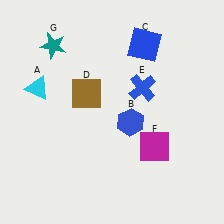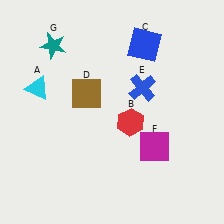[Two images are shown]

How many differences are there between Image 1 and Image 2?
There is 1 difference between the two images.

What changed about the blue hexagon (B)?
In Image 1, B is blue. In Image 2, it changed to red.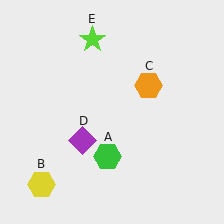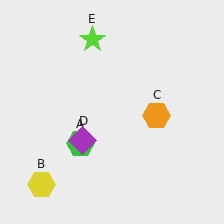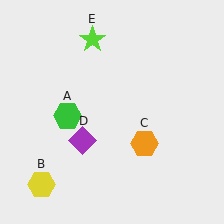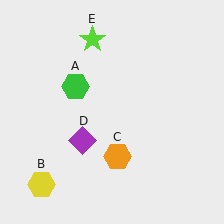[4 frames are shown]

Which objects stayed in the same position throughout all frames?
Yellow hexagon (object B) and purple diamond (object D) and lime star (object E) remained stationary.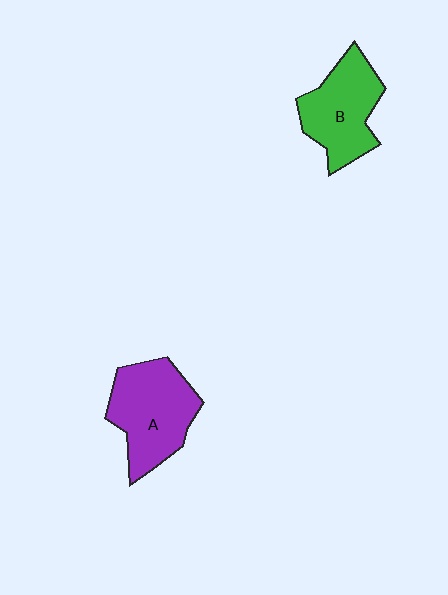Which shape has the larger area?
Shape A (purple).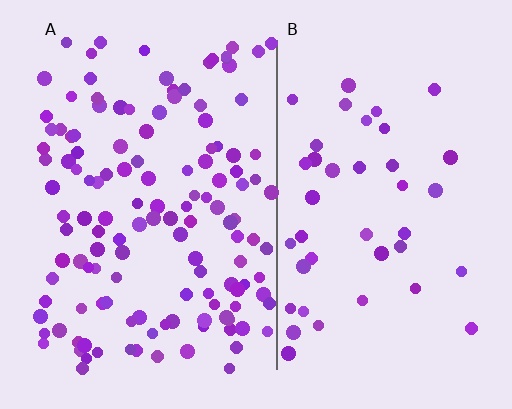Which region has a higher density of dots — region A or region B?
A (the left).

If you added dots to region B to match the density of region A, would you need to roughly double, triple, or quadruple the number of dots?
Approximately triple.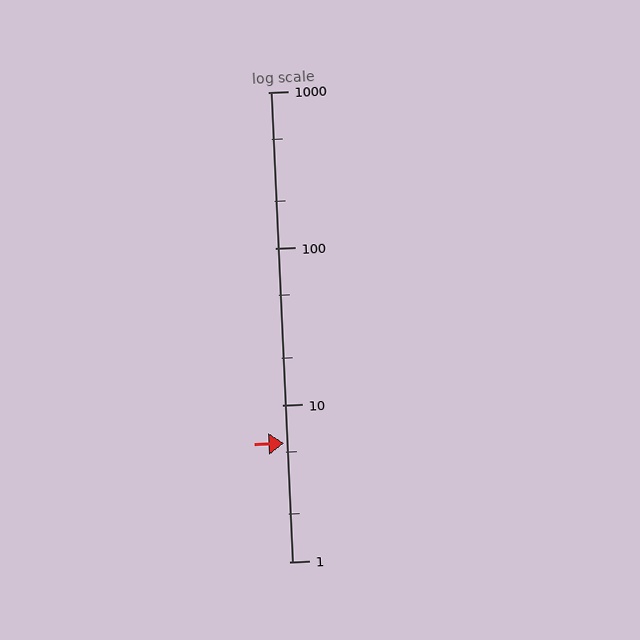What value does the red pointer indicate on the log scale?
The pointer indicates approximately 5.7.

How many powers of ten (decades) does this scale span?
The scale spans 3 decades, from 1 to 1000.